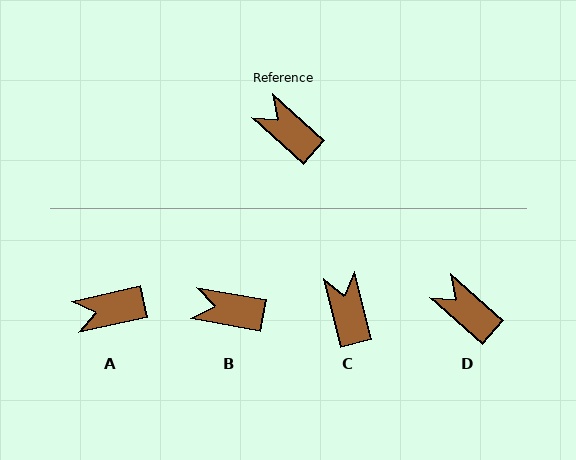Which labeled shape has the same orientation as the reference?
D.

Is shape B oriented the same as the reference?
No, it is off by about 32 degrees.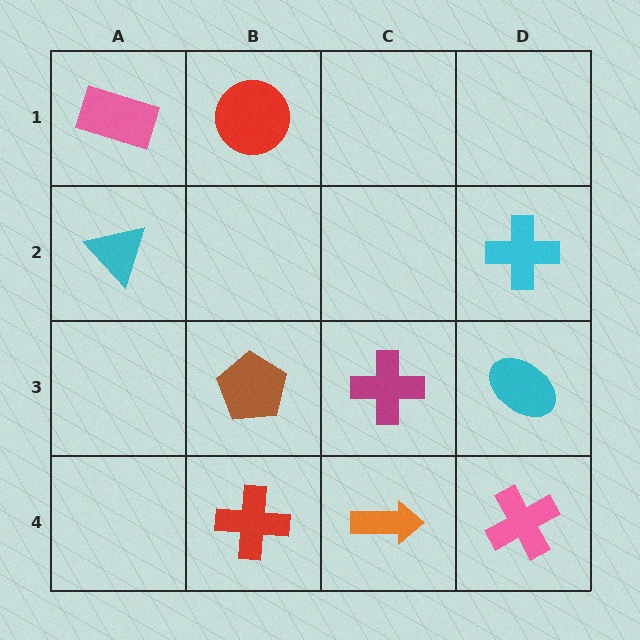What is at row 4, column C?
An orange arrow.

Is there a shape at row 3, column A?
No, that cell is empty.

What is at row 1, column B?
A red circle.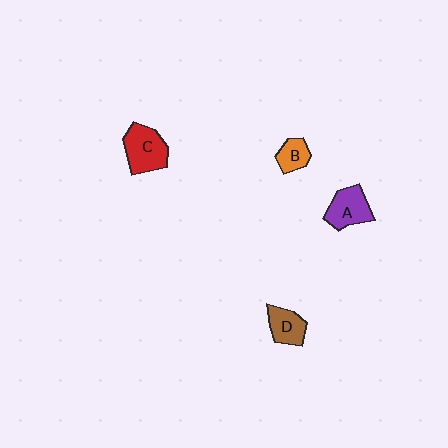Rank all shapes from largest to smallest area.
From largest to smallest: C (red), A (purple), D (brown), B (orange).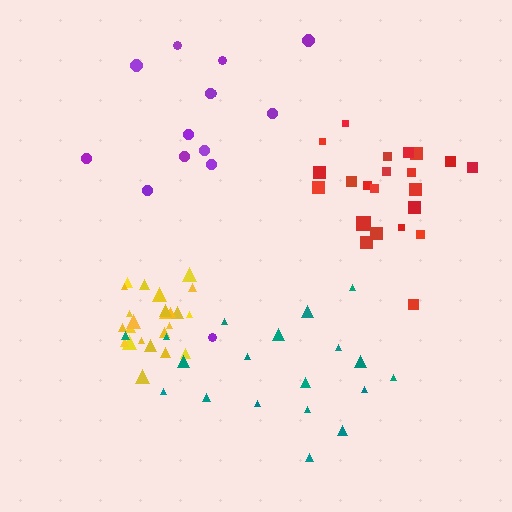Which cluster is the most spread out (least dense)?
Purple.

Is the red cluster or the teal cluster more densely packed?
Red.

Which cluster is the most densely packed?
Yellow.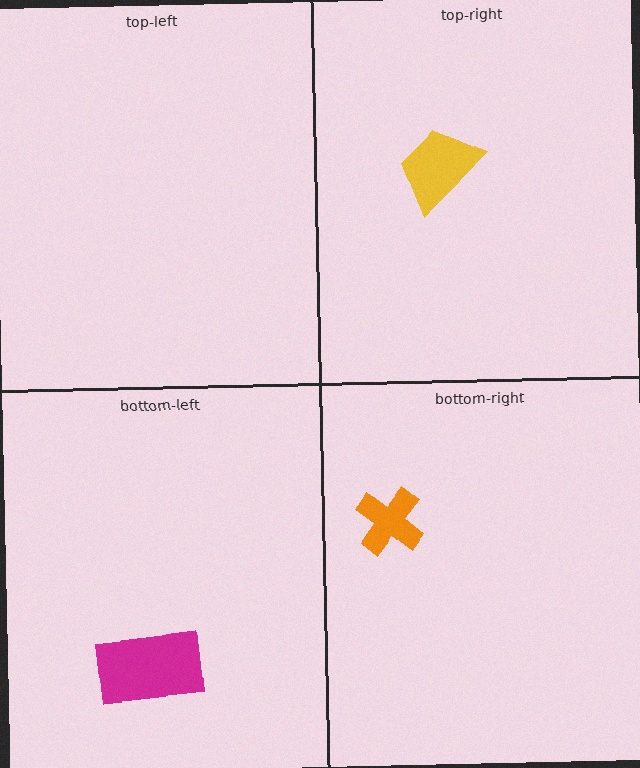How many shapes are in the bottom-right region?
1.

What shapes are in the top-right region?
The yellow trapezoid.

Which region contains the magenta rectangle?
The bottom-left region.